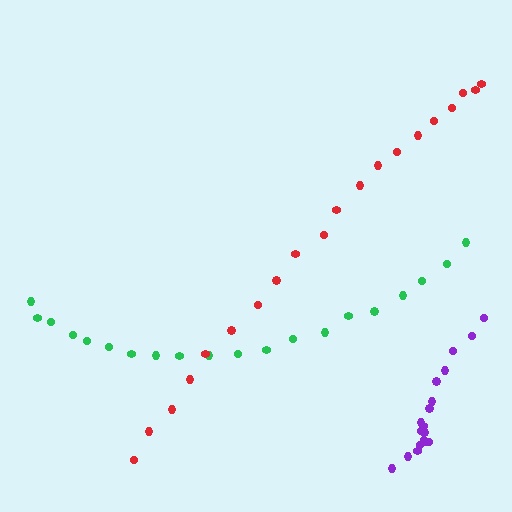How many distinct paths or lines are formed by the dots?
There are 3 distinct paths.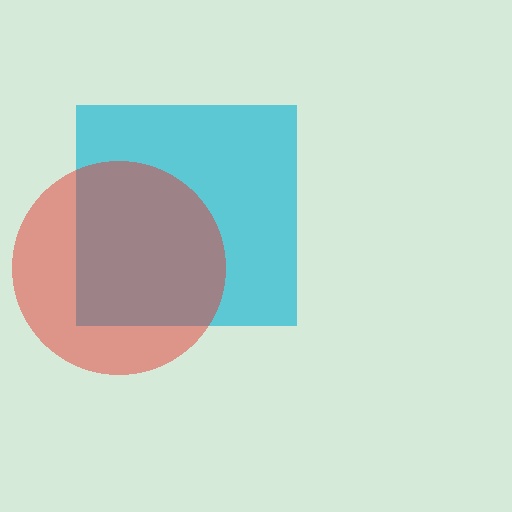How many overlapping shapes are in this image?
There are 2 overlapping shapes in the image.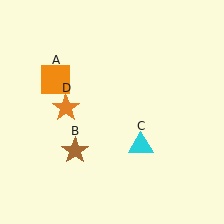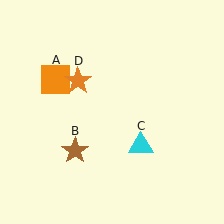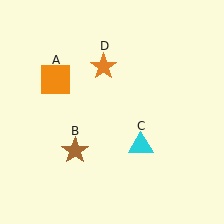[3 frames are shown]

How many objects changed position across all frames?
1 object changed position: orange star (object D).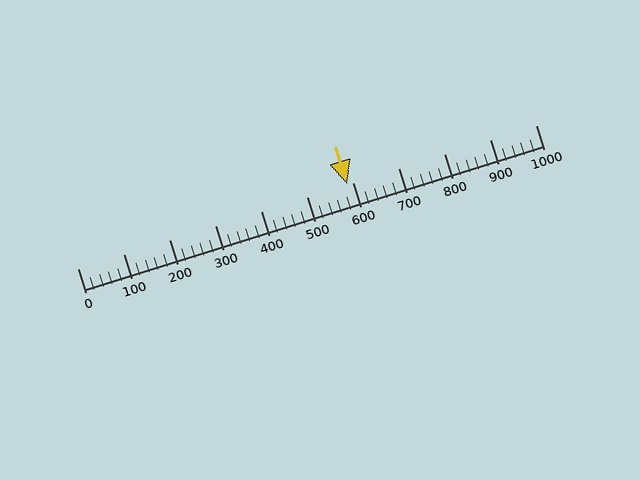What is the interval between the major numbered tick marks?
The major tick marks are spaced 100 units apart.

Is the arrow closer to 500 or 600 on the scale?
The arrow is closer to 600.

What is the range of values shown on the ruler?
The ruler shows values from 0 to 1000.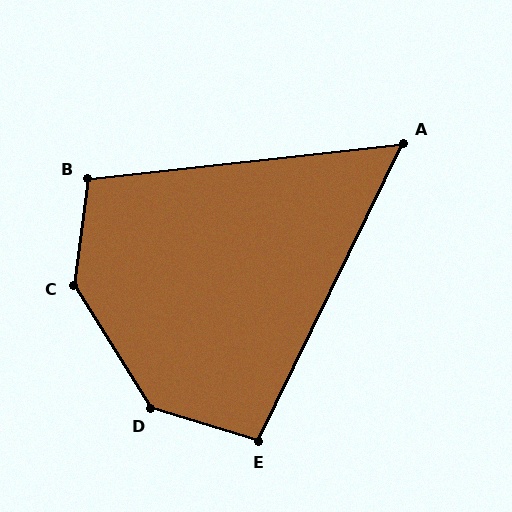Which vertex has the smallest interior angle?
A, at approximately 58 degrees.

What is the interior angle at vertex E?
Approximately 99 degrees (obtuse).